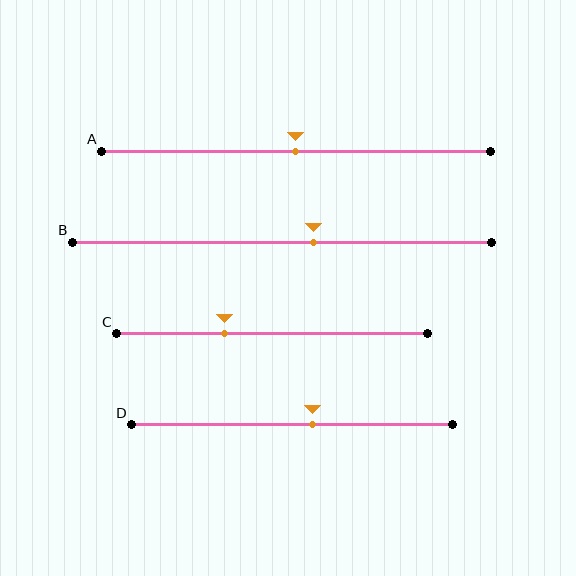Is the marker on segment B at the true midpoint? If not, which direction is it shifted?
No, the marker on segment B is shifted to the right by about 7% of the segment length.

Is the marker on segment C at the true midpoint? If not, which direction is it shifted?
No, the marker on segment C is shifted to the left by about 15% of the segment length.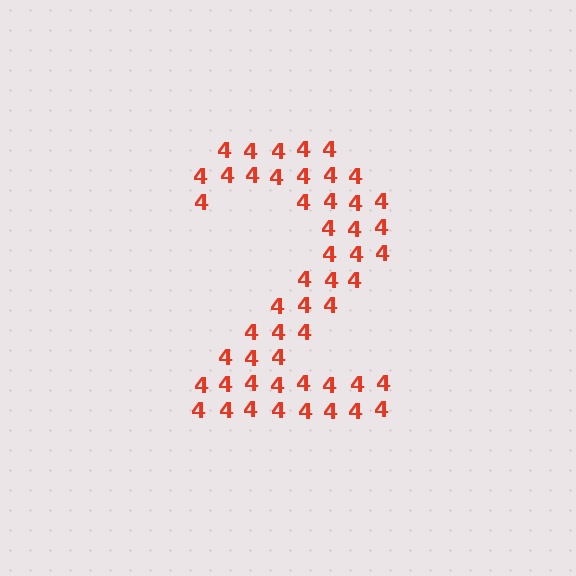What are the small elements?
The small elements are digit 4's.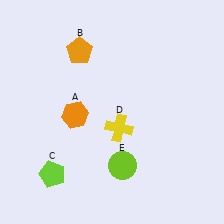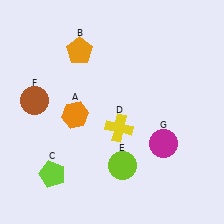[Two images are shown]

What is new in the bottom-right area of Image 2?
A magenta circle (G) was added in the bottom-right area of Image 2.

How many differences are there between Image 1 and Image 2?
There are 2 differences between the two images.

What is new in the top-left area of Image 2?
A brown circle (F) was added in the top-left area of Image 2.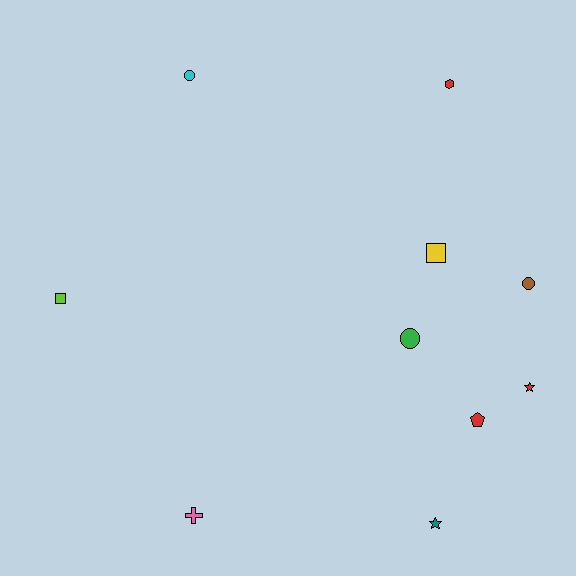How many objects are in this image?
There are 10 objects.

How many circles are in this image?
There are 3 circles.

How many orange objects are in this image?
There are no orange objects.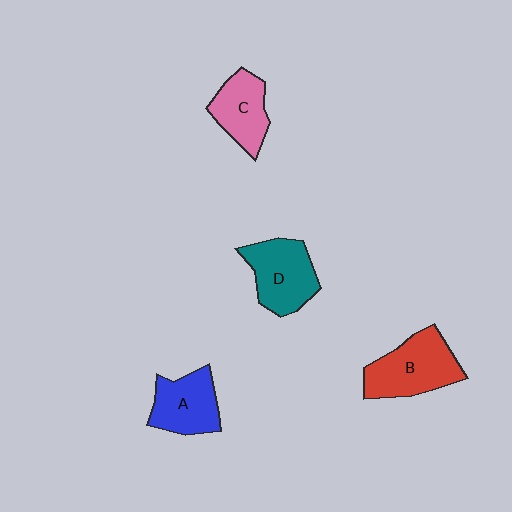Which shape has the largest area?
Shape B (red).